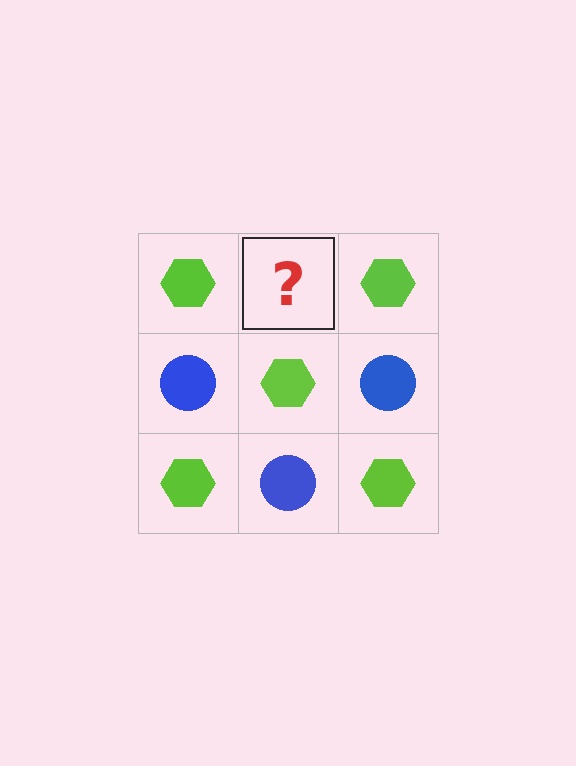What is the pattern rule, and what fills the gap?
The rule is that it alternates lime hexagon and blue circle in a checkerboard pattern. The gap should be filled with a blue circle.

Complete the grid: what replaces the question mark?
The question mark should be replaced with a blue circle.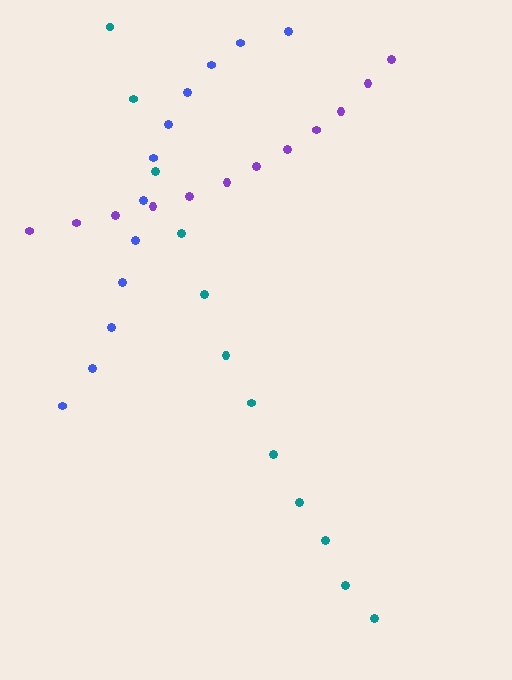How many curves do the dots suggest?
There are 3 distinct paths.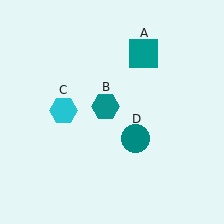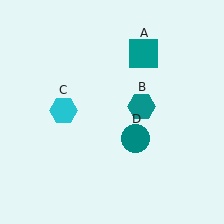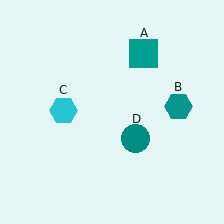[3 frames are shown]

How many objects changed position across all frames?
1 object changed position: teal hexagon (object B).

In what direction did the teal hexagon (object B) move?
The teal hexagon (object B) moved right.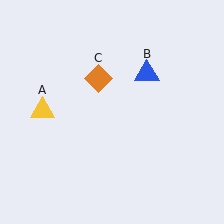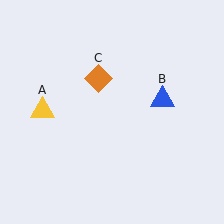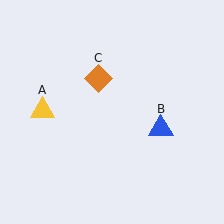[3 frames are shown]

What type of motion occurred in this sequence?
The blue triangle (object B) rotated clockwise around the center of the scene.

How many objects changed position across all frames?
1 object changed position: blue triangle (object B).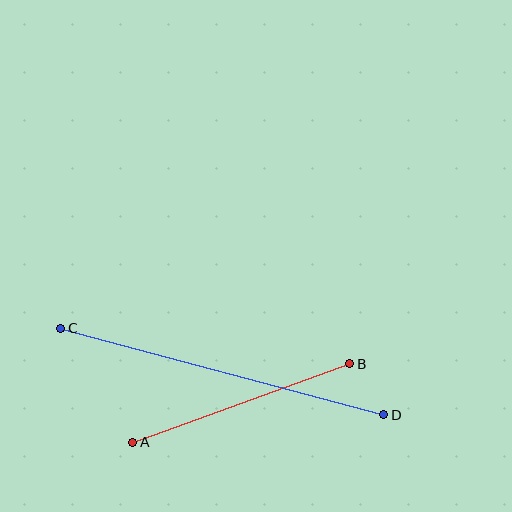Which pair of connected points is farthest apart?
Points C and D are farthest apart.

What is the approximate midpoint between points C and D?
The midpoint is at approximately (222, 372) pixels.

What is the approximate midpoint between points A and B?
The midpoint is at approximately (241, 403) pixels.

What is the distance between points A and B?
The distance is approximately 231 pixels.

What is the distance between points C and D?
The distance is approximately 335 pixels.